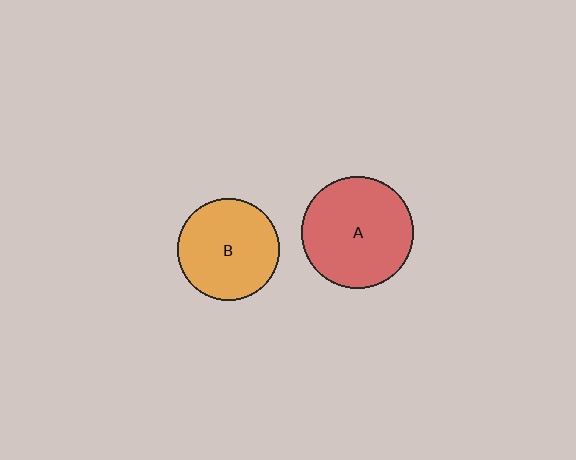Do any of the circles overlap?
No, none of the circles overlap.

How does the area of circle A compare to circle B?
Approximately 1.2 times.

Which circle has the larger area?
Circle A (red).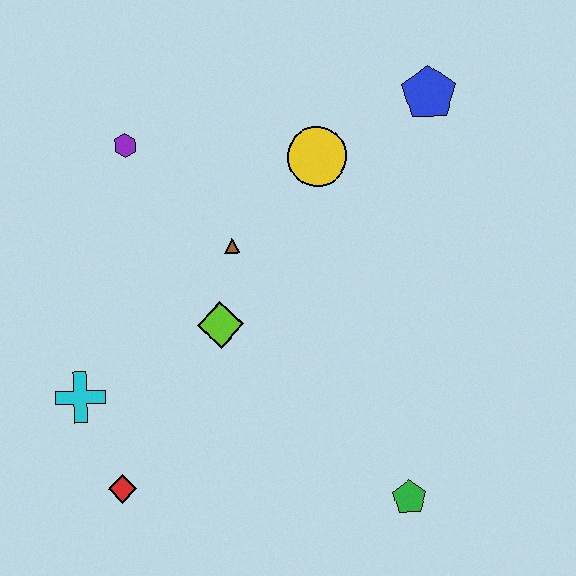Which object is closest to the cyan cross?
The red diamond is closest to the cyan cross.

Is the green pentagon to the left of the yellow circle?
No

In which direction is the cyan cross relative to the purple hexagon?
The cyan cross is below the purple hexagon.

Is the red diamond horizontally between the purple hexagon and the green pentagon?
No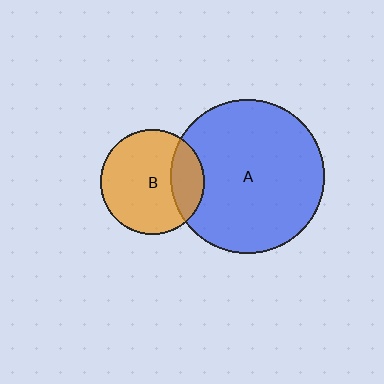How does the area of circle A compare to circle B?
Approximately 2.2 times.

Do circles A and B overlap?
Yes.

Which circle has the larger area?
Circle A (blue).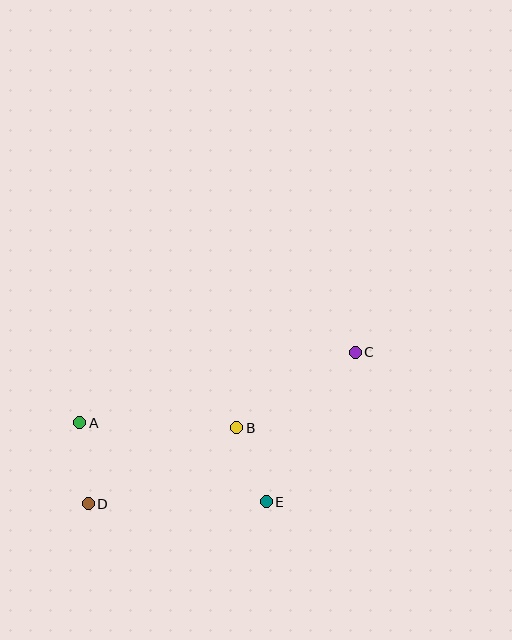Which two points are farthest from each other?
Points C and D are farthest from each other.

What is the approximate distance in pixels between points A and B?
The distance between A and B is approximately 157 pixels.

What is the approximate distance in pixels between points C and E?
The distance between C and E is approximately 174 pixels.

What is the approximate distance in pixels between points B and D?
The distance between B and D is approximately 167 pixels.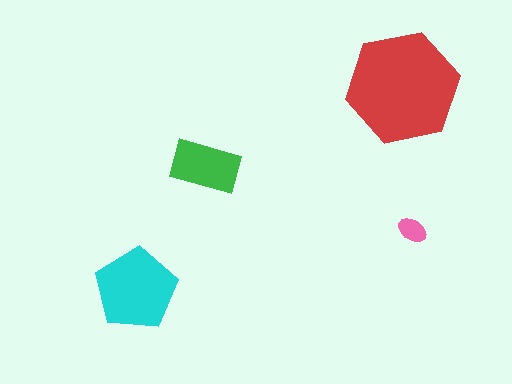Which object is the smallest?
The pink ellipse.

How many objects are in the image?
There are 4 objects in the image.